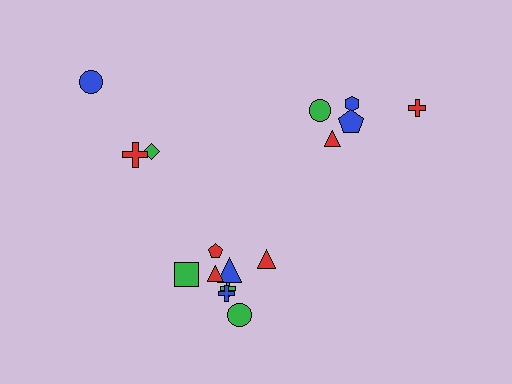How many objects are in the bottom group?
There are 8 objects.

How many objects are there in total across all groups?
There are 16 objects.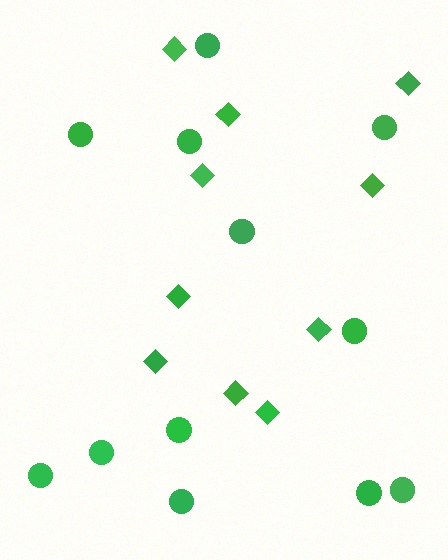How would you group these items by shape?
There are 2 groups: one group of diamonds (10) and one group of circles (12).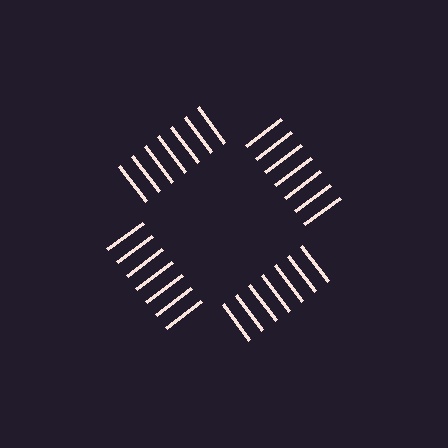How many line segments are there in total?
28 — 7 along each of the 4 edges.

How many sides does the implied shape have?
4 sides — the line-ends trace a square.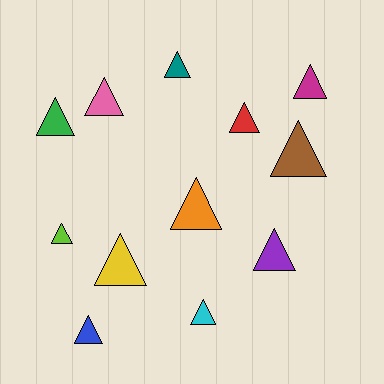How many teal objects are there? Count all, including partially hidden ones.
There is 1 teal object.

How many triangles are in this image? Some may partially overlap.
There are 12 triangles.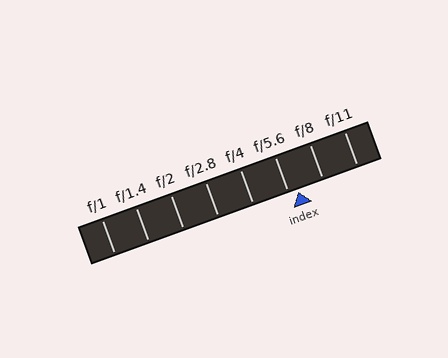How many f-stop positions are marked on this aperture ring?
There are 8 f-stop positions marked.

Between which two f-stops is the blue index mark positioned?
The index mark is between f/5.6 and f/8.